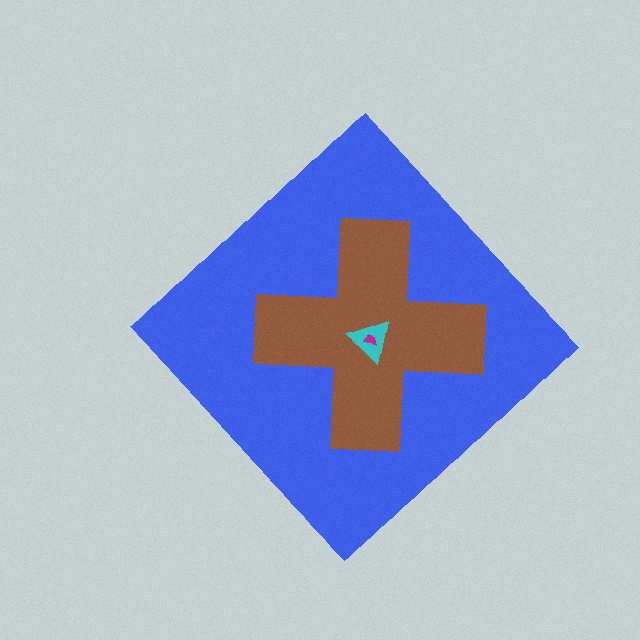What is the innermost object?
The magenta trapezoid.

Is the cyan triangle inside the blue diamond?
Yes.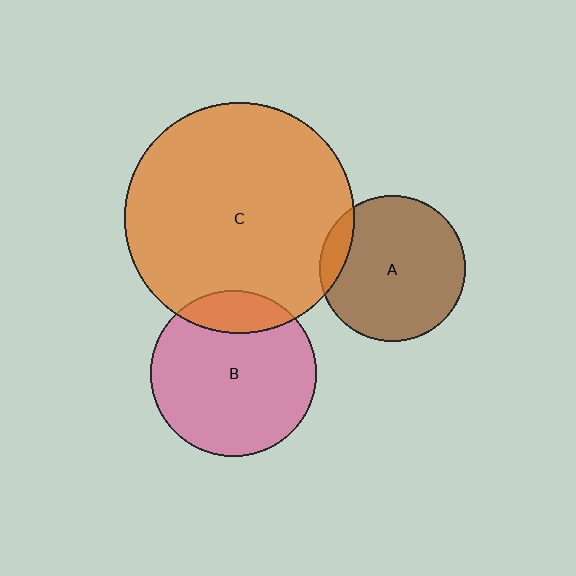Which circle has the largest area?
Circle C (orange).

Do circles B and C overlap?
Yes.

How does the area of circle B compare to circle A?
Approximately 1.3 times.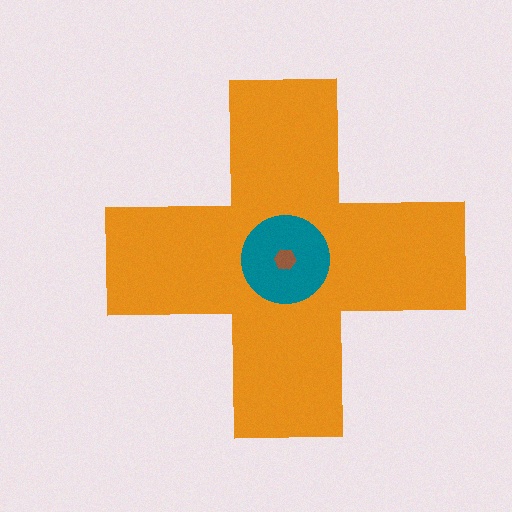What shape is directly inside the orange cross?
The teal circle.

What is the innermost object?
The brown hexagon.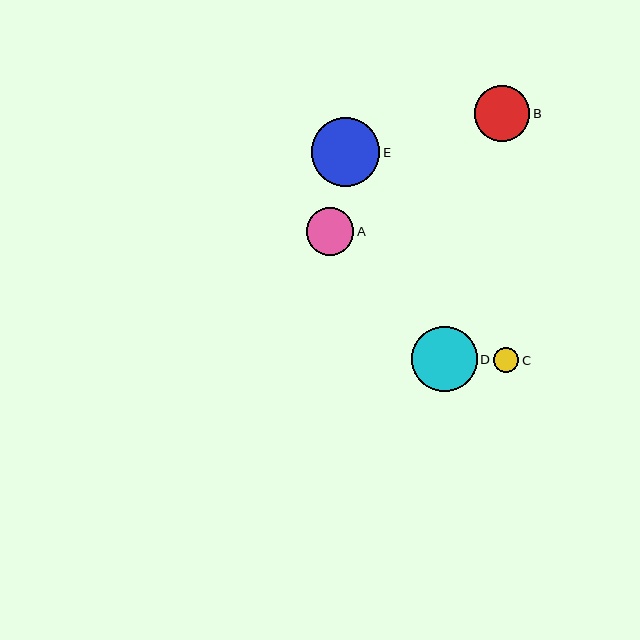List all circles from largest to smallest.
From largest to smallest: E, D, B, A, C.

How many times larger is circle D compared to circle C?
Circle D is approximately 2.6 times the size of circle C.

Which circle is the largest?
Circle E is the largest with a size of approximately 68 pixels.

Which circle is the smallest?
Circle C is the smallest with a size of approximately 25 pixels.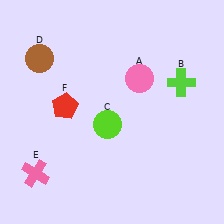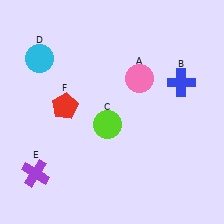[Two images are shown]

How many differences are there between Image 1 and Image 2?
There are 3 differences between the two images.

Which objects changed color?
B changed from lime to blue. D changed from brown to cyan. E changed from pink to purple.